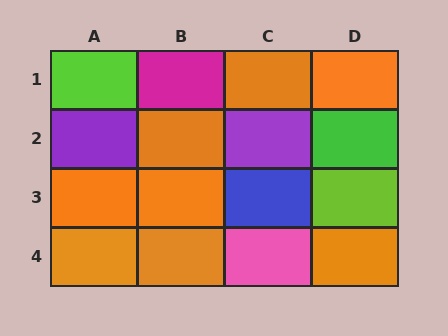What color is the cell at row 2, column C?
Purple.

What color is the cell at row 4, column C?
Pink.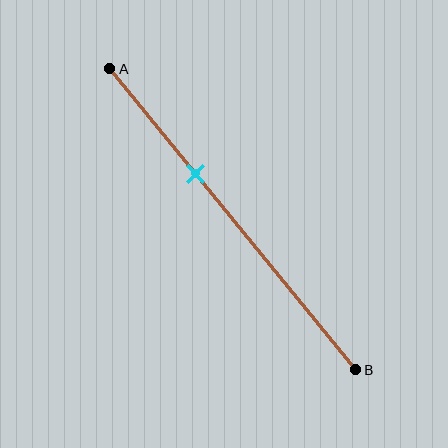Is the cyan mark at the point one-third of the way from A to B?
Yes, the mark is approximately at the one-third point.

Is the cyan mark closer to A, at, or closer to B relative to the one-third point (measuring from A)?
The cyan mark is approximately at the one-third point of segment AB.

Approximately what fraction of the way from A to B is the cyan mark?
The cyan mark is approximately 35% of the way from A to B.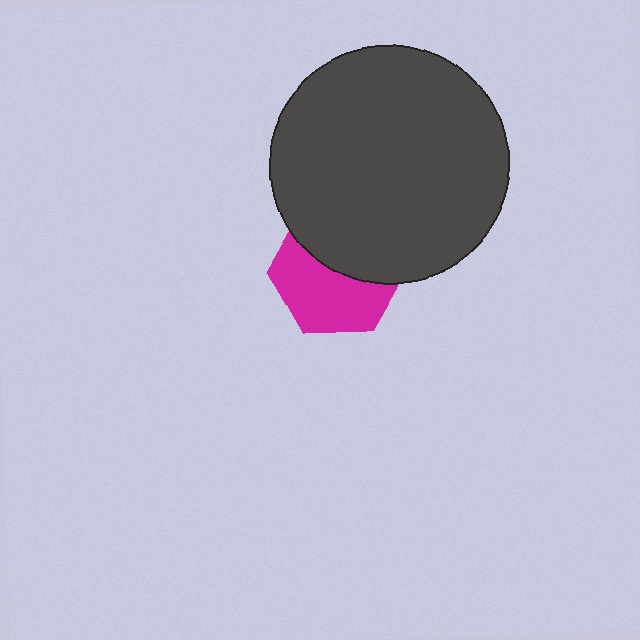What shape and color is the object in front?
The object in front is a dark gray circle.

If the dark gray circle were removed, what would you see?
You would see the complete magenta hexagon.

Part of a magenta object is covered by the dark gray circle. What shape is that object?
It is a hexagon.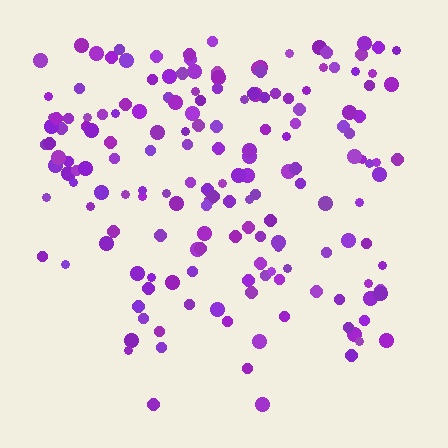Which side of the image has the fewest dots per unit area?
The bottom.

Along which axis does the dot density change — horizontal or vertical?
Vertical.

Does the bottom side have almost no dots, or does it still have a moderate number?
Still a moderate number, just noticeably fewer than the top.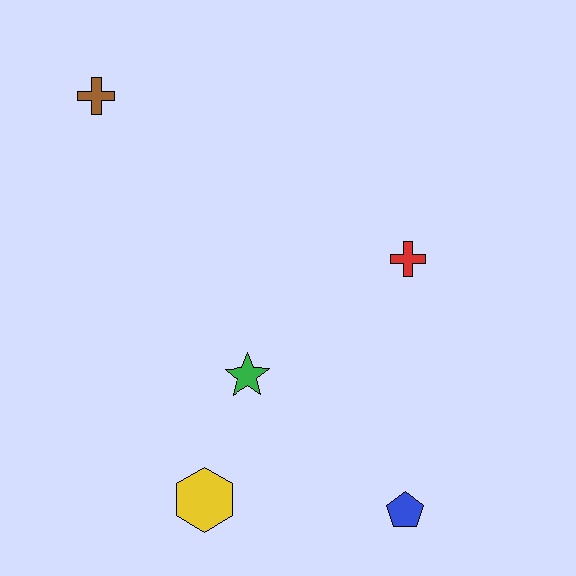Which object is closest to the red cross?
The green star is closest to the red cross.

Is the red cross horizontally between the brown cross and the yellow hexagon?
No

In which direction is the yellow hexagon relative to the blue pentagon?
The yellow hexagon is to the left of the blue pentagon.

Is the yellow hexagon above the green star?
No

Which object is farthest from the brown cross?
The blue pentagon is farthest from the brown cross.